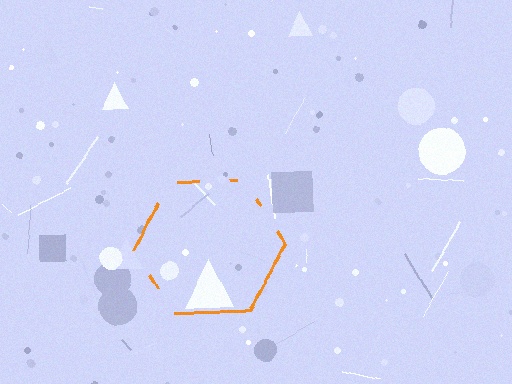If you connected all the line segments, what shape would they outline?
They would outline a hexagon.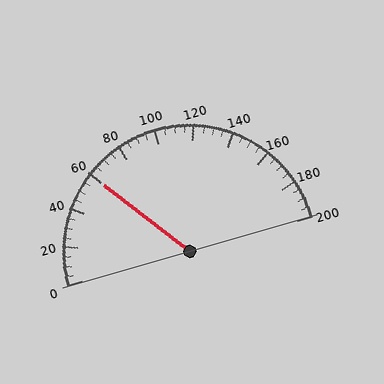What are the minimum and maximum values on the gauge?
The gauge ranges from 0 to 200.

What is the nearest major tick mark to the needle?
The nearest major tick mark is 60.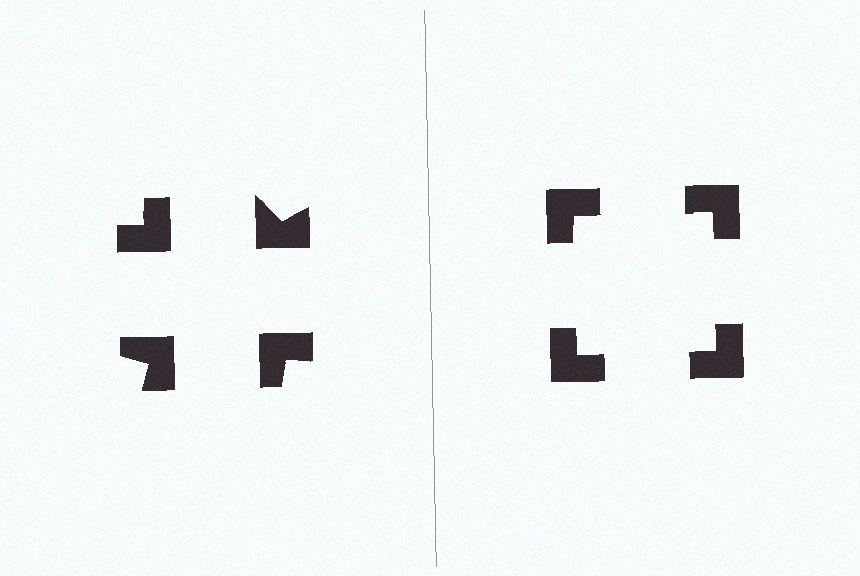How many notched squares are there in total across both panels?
8 — 4 on each side.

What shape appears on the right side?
An illusory square.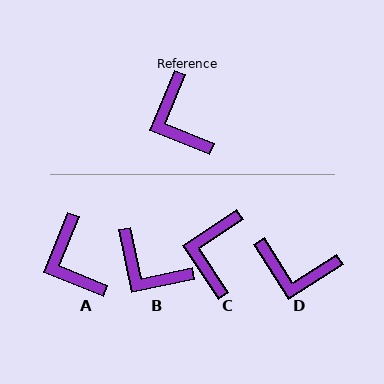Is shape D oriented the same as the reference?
No, it is off by about 55 degrees.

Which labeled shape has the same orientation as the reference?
A.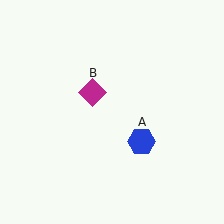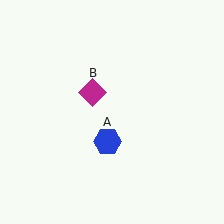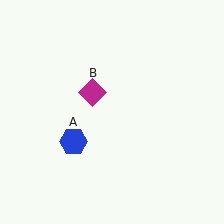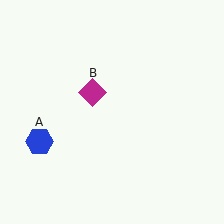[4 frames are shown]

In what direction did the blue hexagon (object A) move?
The blue hexagon (object A) moved left.